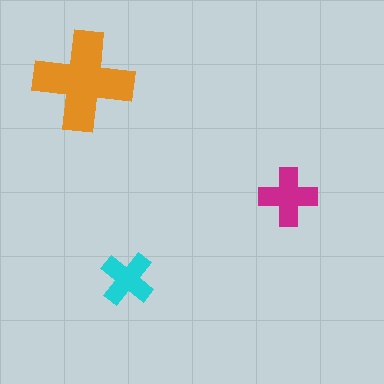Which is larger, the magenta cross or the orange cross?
The orange one.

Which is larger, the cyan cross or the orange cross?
The orange one.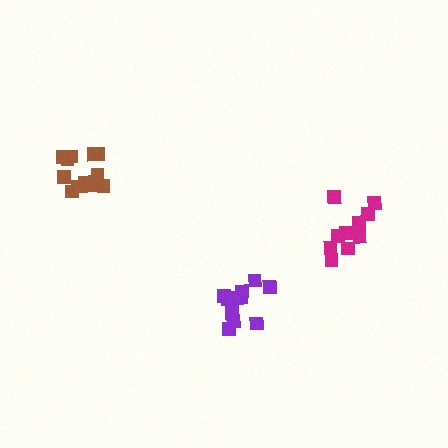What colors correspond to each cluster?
The clusters are colored: magenta, brown, purple.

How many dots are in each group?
Group 1: 10 dots, Group 2: 12 dots, Group 3: 12 dots (34 total).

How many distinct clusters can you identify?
There are 3 distinct clusters.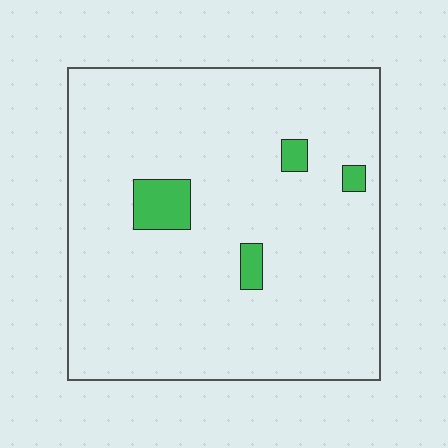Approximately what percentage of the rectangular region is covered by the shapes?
Approximately 5%.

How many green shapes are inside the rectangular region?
4.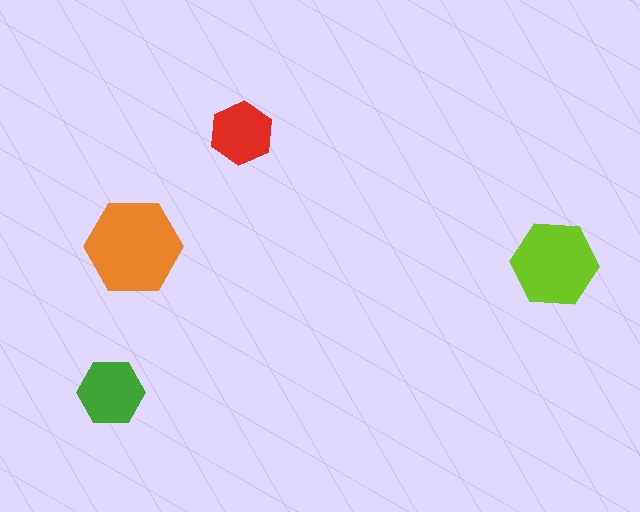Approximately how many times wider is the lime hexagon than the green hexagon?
About 1.5 times wider.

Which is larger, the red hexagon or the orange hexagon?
The orange one.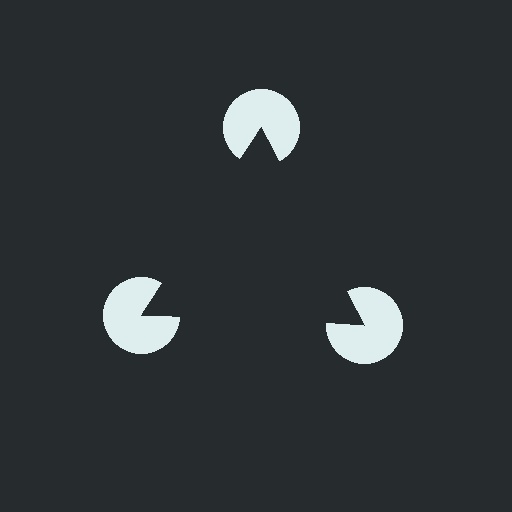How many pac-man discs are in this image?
There are 3 — one at each vertex of the illusory triangle.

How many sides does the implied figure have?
3 sides.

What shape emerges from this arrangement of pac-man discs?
An illusory triangle — its edges are inferred from the aligned wedge cuts in the pac-man discs, not physically drawn.